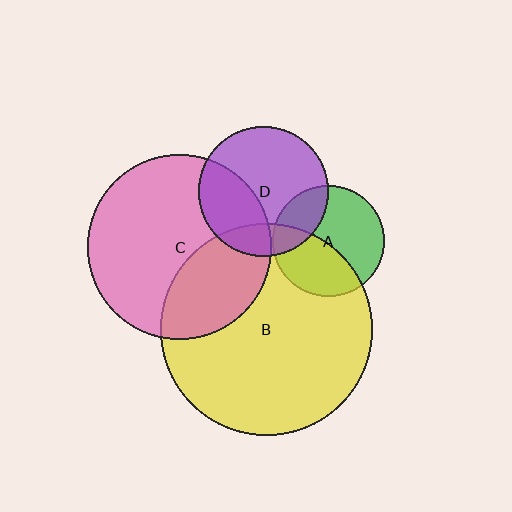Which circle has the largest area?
Circle B (yellow).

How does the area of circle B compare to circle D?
Approximately 2.7 times.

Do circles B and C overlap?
Yes.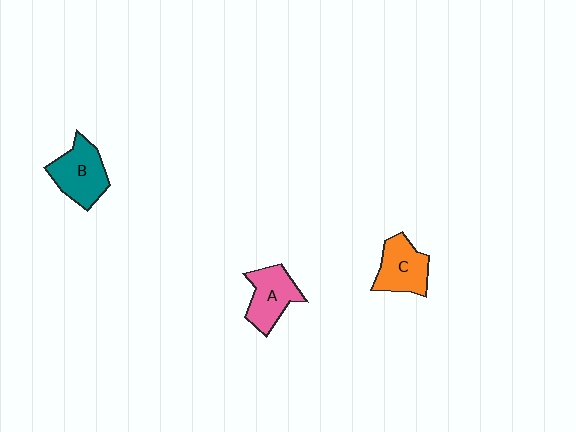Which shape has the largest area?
Shape B (teal).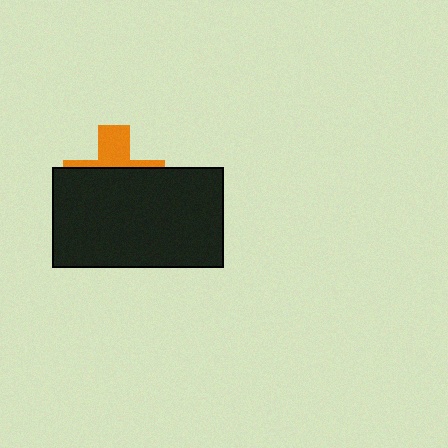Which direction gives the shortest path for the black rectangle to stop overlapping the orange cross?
Moving down gives the shortest separation.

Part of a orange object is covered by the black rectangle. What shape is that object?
It is a cross.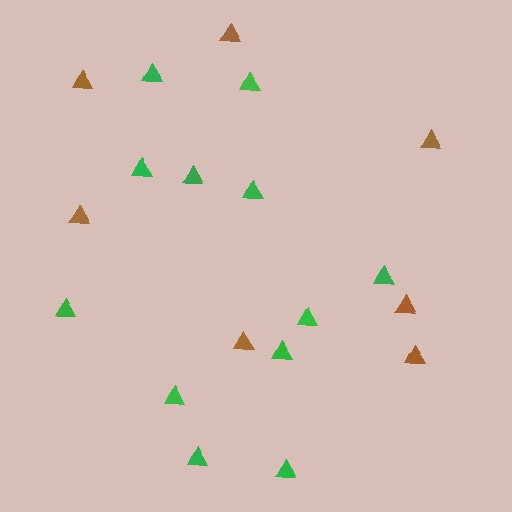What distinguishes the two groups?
There are 2 groups: one group of green triangles (12) and one group of brown triangles (7).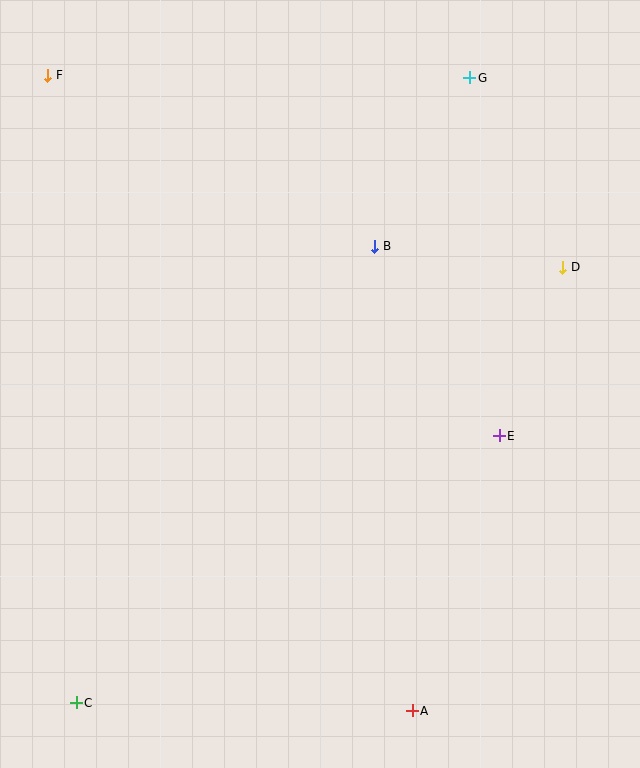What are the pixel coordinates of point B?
Point B is at (375, 246).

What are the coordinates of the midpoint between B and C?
The midpoint between B and C is at (225, 474).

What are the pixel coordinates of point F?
Point F is at (48, 75).